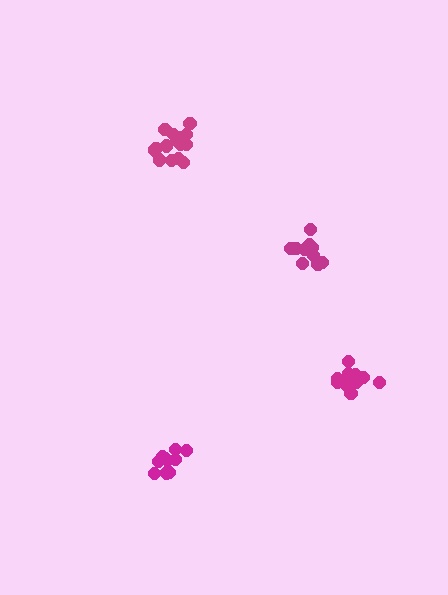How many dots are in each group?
Group 1: 10 dots, Group 2: 11 dots, Group 3: 15 dots, Group 4: 11 dots (47 total).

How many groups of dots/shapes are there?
There are 4 groups.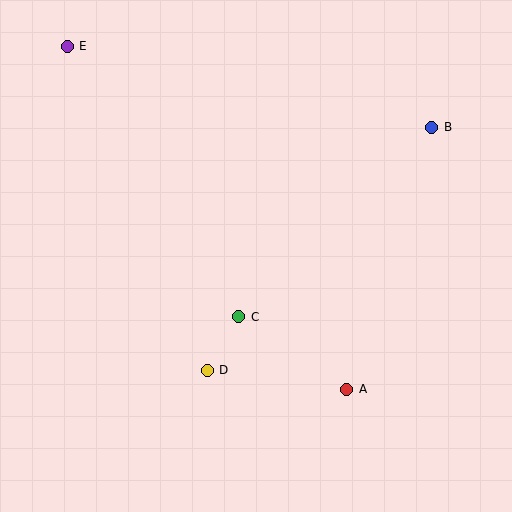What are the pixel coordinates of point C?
Point C is at (239, 317).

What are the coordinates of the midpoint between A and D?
The midpoint between A and D is at (277, 380).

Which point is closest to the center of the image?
Point C at (239, 317) is closest to the center.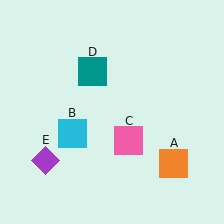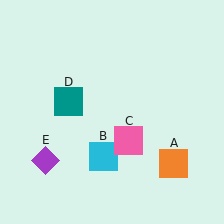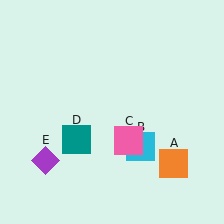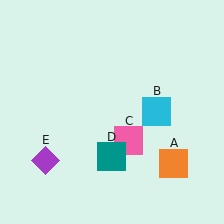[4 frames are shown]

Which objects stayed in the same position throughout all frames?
Orange square (object A) and pink square (object C) and purple diamond (object E) remained stationary.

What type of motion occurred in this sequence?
The cyan square (object B), teal square (object D) rotated counterclockwise around the center of the scene.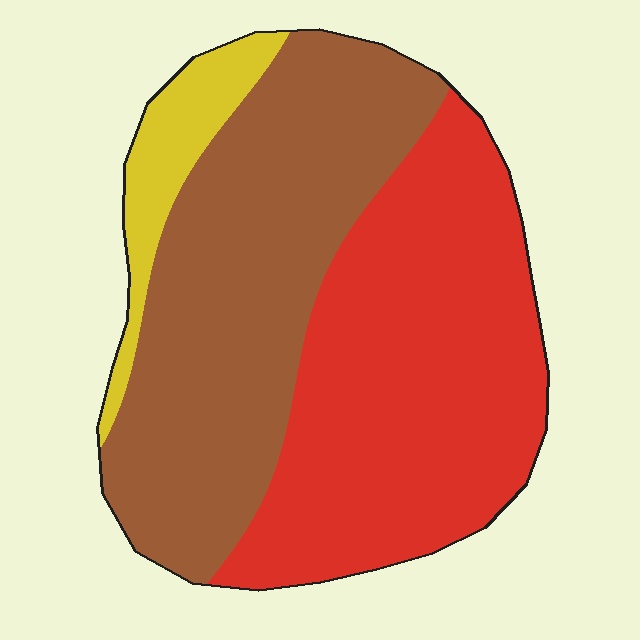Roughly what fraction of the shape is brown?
Brown covers about 45% of the shape.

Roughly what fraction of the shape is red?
Red covers 47% of the shape.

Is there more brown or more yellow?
Brown.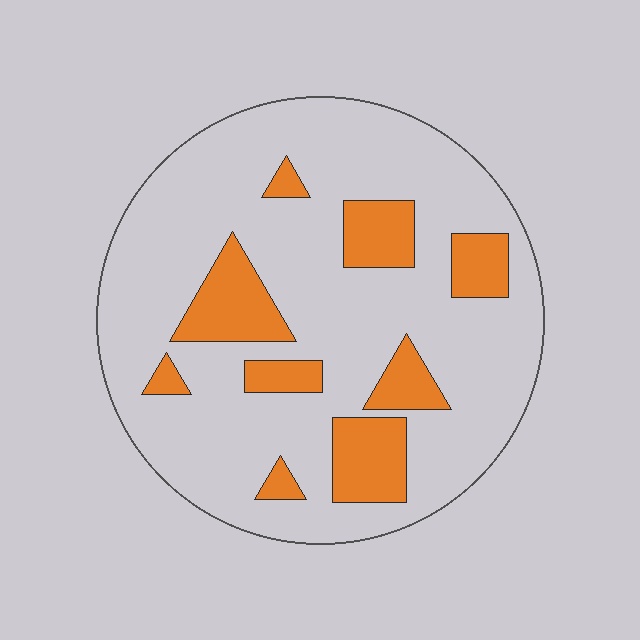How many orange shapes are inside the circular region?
9.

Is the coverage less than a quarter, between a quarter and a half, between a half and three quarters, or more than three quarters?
Less than a quarter.